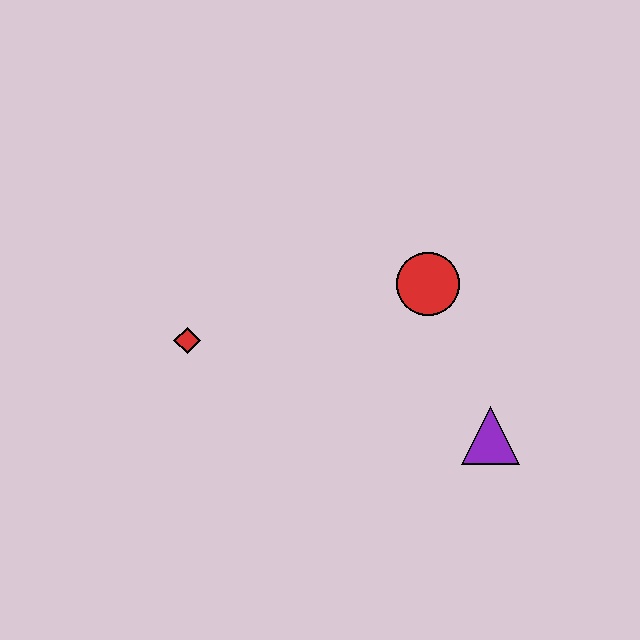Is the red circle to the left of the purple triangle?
Yes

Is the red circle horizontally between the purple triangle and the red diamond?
Yes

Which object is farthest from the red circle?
The red diamond is farthest from the red circle.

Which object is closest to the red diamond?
The red circle is closest to the red diamond.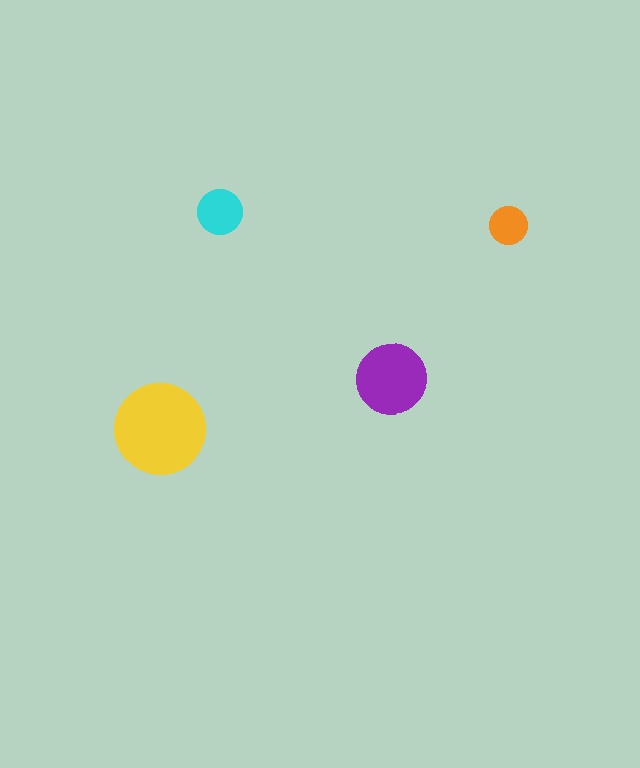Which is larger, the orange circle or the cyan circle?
The cyan one.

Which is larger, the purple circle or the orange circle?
The purple one.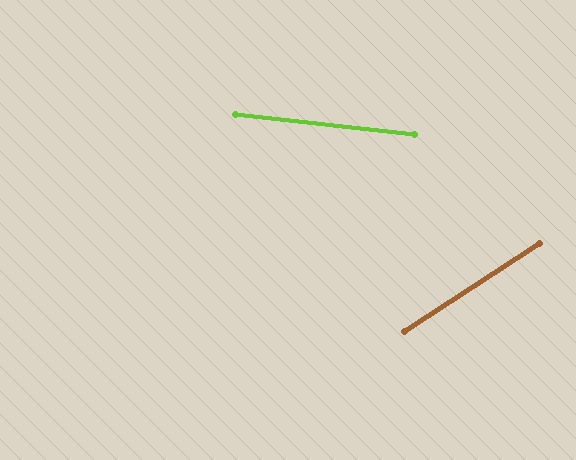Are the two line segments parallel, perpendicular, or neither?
Neither parallel nor perpendicular — they differ by about 39°.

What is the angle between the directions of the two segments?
Approximately 39 degrees.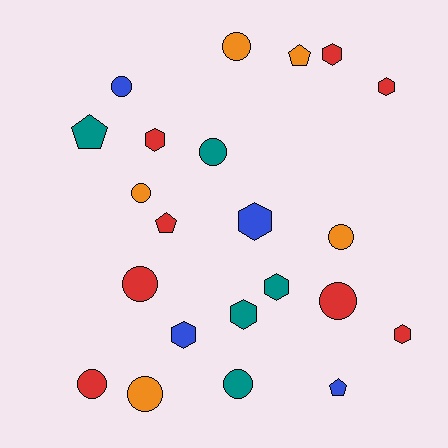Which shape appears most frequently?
Circle, with 10 objects.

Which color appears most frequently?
Red, with 8 objects.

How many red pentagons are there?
There is 1 red pentagon.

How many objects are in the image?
There are 22 objects.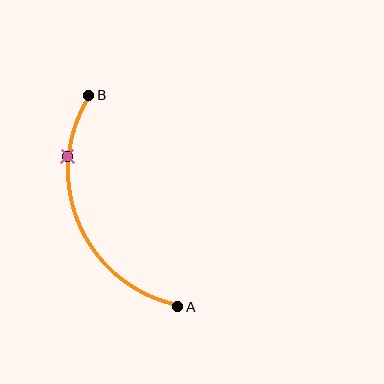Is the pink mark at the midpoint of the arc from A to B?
No. The pink mark lies on the arc but is closer to endpoint B. The arc midpoint would be at the point on the curve equidistant along the arc from both A and B.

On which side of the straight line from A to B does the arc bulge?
The arc bulges to the left of the straight line connecting A and B.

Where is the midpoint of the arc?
The arc midpoint is the point on the curve farthest from the straight line joining A and B. It sits to the left of that line.